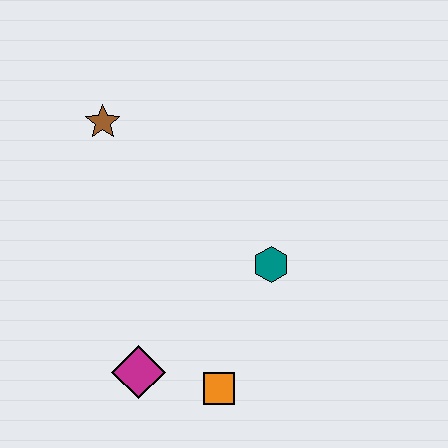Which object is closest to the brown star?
The teal hexagon is closest to the brown star.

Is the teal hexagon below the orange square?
No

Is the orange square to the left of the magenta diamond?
No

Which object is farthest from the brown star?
The orange square is farthest from the brown star.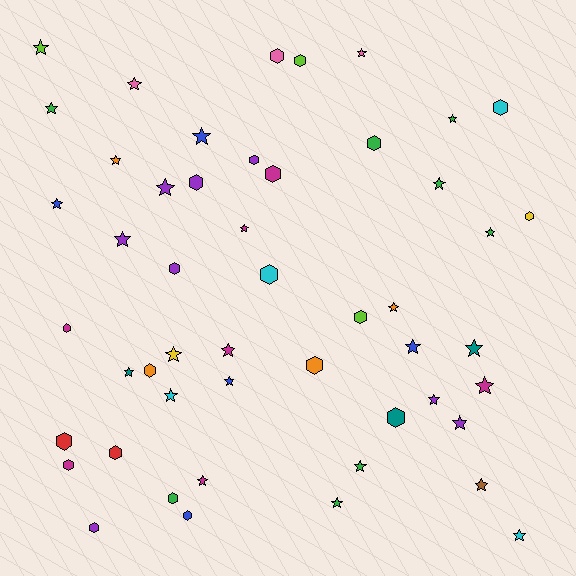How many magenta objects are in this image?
There are 7 magenta objects.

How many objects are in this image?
There are 50 objects.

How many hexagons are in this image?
There are 21 hexagons.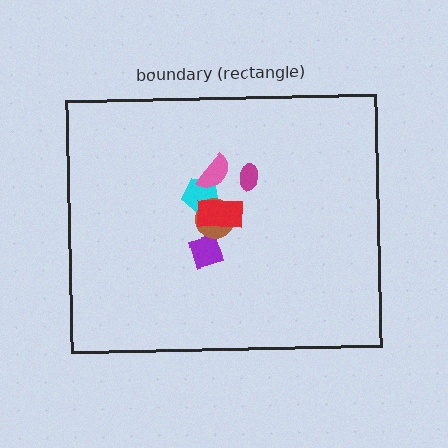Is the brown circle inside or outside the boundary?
Inside.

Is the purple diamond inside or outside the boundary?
Inside.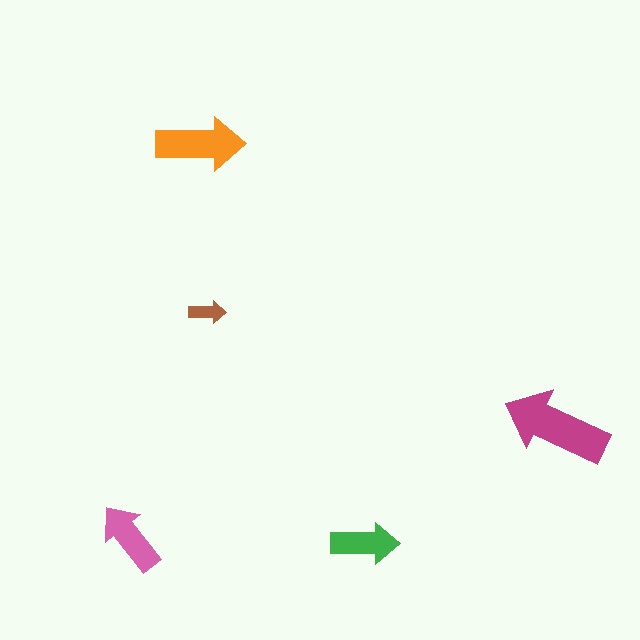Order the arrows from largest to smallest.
the magenta one, the orange one, the pink one, the green one, the brown one.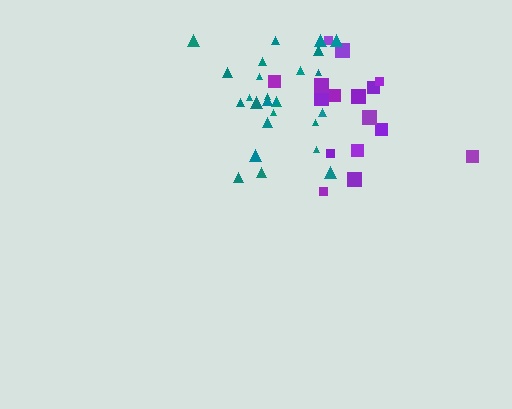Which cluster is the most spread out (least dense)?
Purple.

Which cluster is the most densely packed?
Teal.